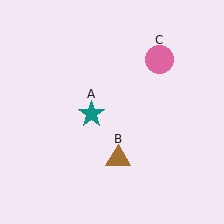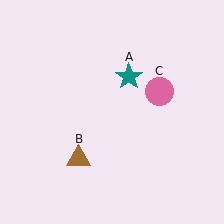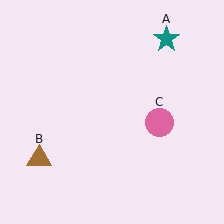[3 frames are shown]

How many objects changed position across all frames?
3 objects changed position: teal star (object A), brown triangle (object B), pink circle (object C).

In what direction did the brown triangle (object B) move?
The brown triangle (object B) moved left.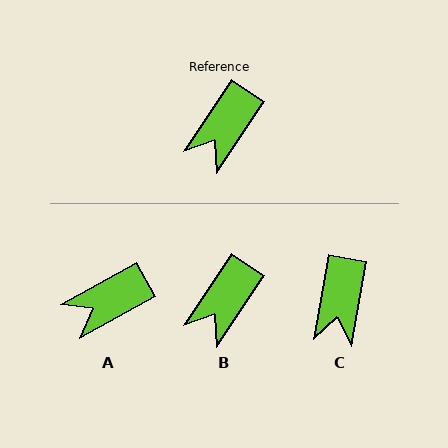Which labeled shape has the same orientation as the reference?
B.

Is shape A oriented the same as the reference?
No, it is off by about 28 degrees.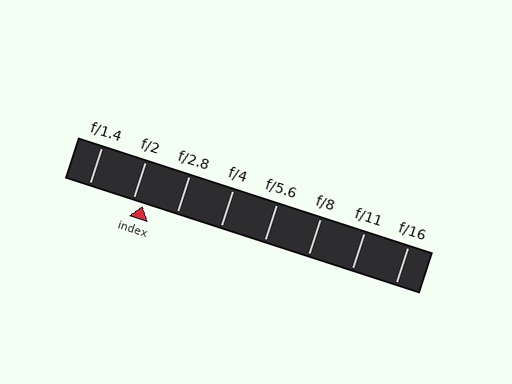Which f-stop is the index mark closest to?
The index mark is closest to f/2.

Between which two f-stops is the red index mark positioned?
The index mark is between f/2 and f/2.8.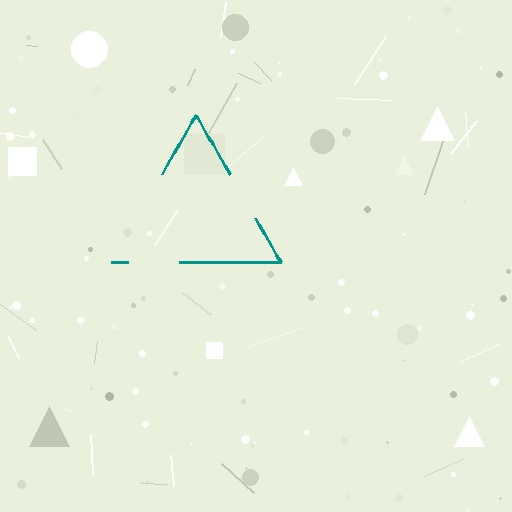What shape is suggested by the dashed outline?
The dashed outline suggests a triangle.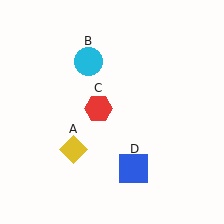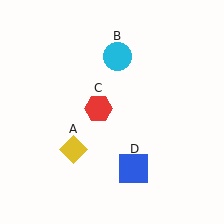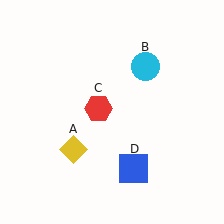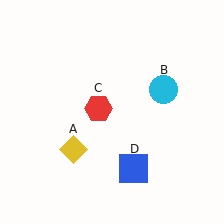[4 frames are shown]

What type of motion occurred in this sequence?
The cyan circle (object B) rotated clockwise around the center of the scene.